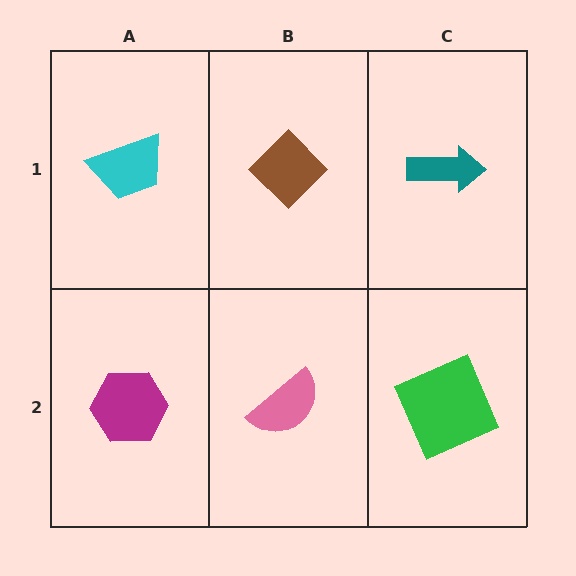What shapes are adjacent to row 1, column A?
A magenta hexagon (row 2, column A), a brown diamond (row 1, column B).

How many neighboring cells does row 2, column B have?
3.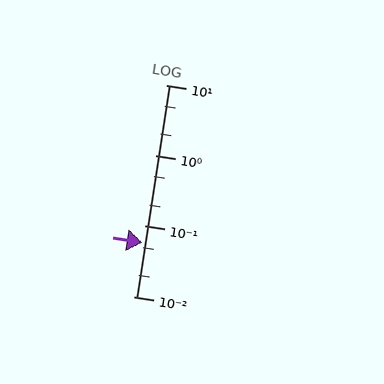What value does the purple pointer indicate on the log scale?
The pointer indicates approximately 0.059.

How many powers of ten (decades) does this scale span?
The scale spans 3 decades, from 0.01 to 10.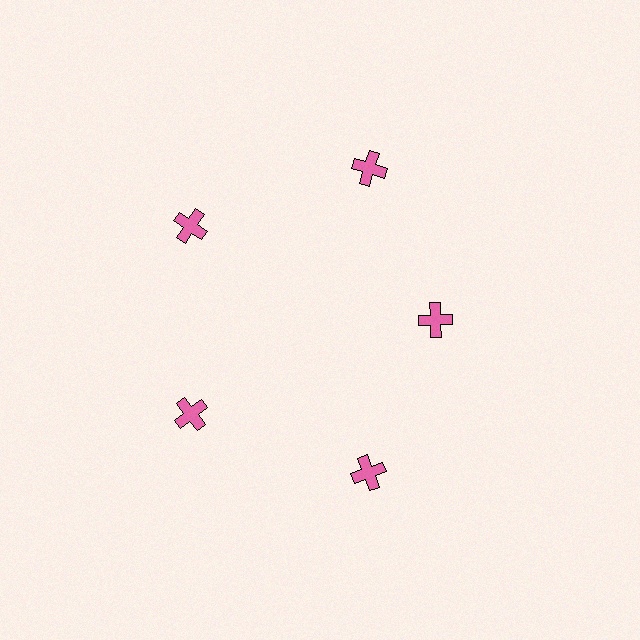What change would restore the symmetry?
The symmetry would be restored by moving it outward, back onto the ring so that all 5 crosses sit at equal angles and equal distance from the center.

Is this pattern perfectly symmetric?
No. The 5 pink crosses are arranged in a ring, but one element near the 3 o'clock position is pulled inward toward the center, breaking the 5-fold rotational symmetry.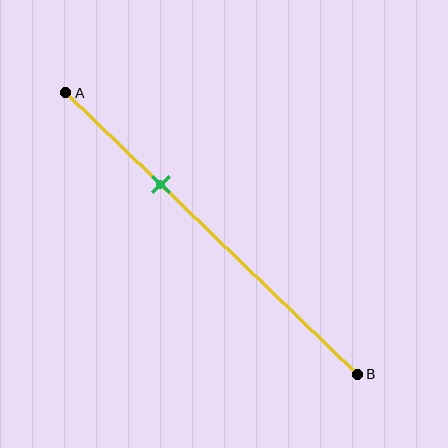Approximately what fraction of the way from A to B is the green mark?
The green mark is approximately 35% of the way from A to B.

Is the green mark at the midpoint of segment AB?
No, the mark is at about 35% from A, not at the 50% midpoint.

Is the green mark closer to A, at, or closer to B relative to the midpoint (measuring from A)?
The green mark is closer to point A than the midpoint of segment AB.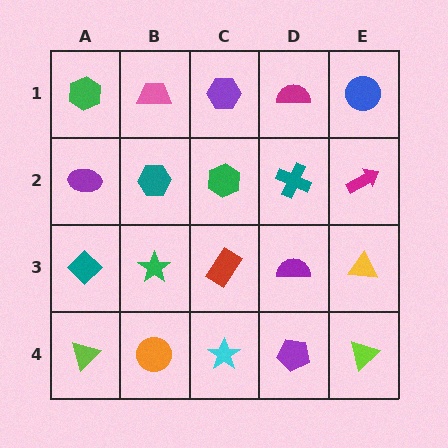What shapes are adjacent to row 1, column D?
A teal cross (row 2, column D), a purple hexagon (row 1, column C), a blue circle (row 1, column E).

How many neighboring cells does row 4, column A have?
2.